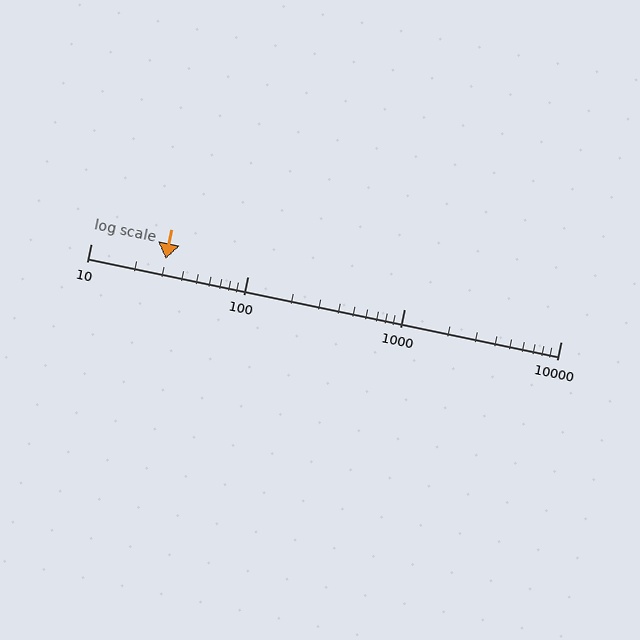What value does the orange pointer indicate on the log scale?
The pointer indicates approximately 30.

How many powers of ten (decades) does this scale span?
The scale spans 3 decades, from 10 to 10000.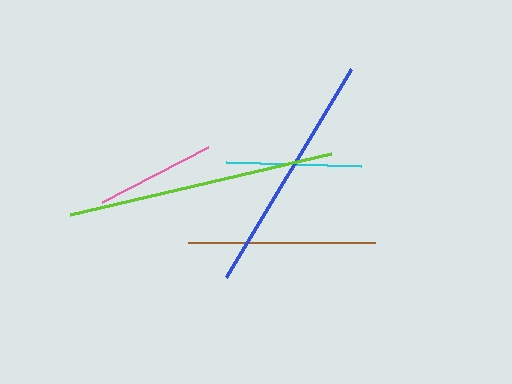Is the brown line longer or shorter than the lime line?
The lime line is longer than the brown line.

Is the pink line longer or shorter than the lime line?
The lime line is longer than the pink line.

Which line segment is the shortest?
The pink line is the shortest at approximately 119 pixels.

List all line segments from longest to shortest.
From longest to shortest: lime, blue, brown, cyan, pink.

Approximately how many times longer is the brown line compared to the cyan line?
The brown line is approximately 1.4 times the length of the cyan line.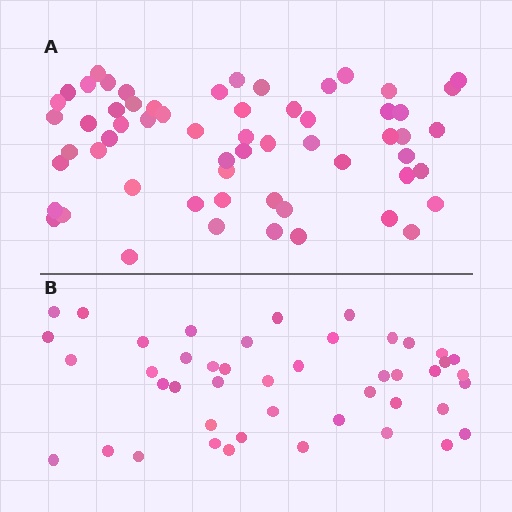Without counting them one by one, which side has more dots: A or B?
Region A (the top region) has more dots.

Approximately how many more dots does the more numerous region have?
Region A has approximately 15 more dots than region B.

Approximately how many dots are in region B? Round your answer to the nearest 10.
About 40 dots. (The exact count is 45, which rounds to 40.)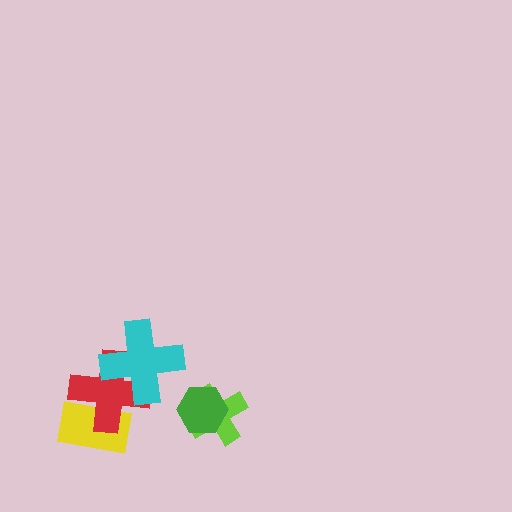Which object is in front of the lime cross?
The green hexagon is in front of the lime cross.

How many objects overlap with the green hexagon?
1 object overlaps with the green hexagon.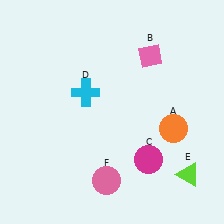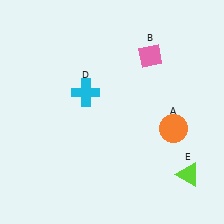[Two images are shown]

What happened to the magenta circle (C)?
The magenta circle (C) was removed in Image 2. It was in the bottom-right area of Image 1.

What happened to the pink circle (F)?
The pink circle (F) was removed in Image 2. It was in the bottom-left area of Image 1.